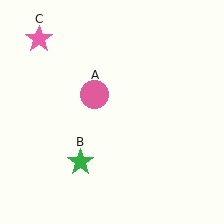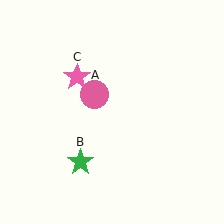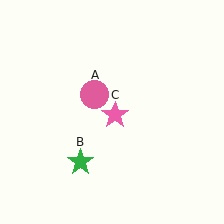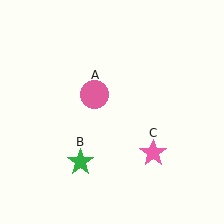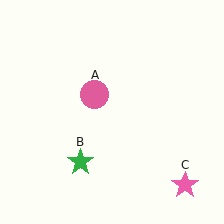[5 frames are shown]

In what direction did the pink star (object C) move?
The pink star (object C) moved down and to the right.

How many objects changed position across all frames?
1 object changed position: pink star (object C).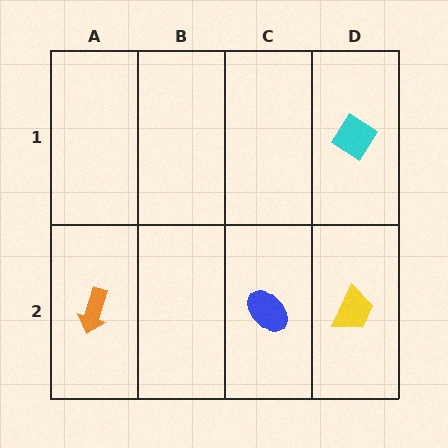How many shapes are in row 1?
1 shape.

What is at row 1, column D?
A cyan diamond.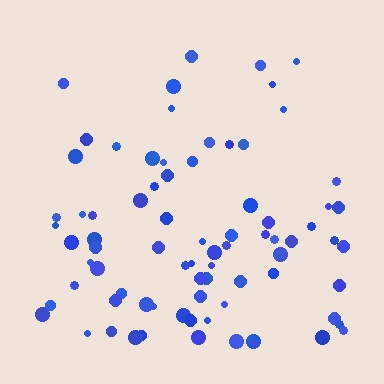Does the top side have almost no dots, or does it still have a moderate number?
Still a moderate number, just noticeably fewer than the bottom.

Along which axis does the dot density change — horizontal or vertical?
Vertical.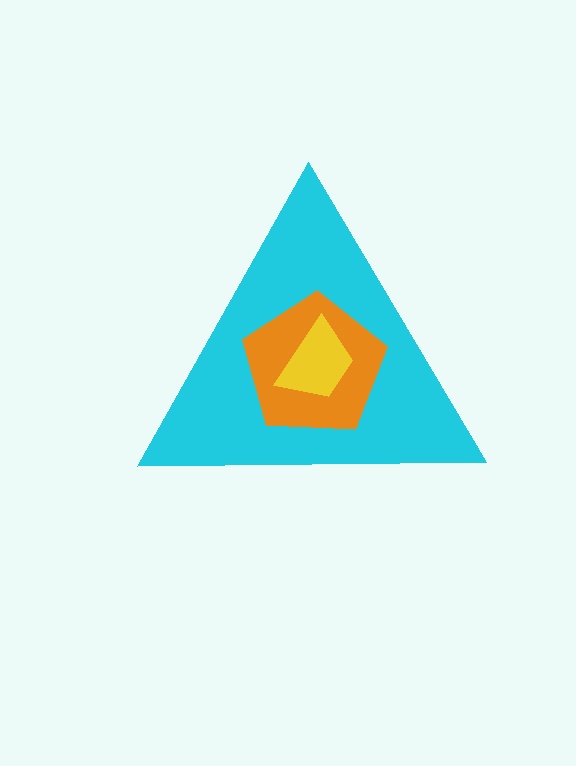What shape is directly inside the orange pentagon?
The yellow trapezoid.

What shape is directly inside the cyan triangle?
The orange pentagon.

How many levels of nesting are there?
3.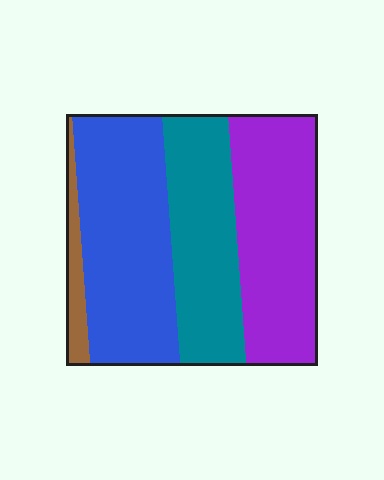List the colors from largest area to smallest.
From largest to smallest: blue, purple, teal, brown.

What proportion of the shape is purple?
Purple takes up about one third (1/3) of the shape.